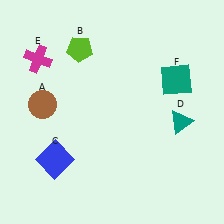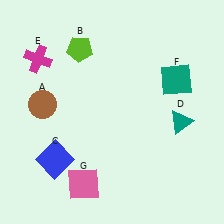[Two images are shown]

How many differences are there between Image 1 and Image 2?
There is 1 difference between the two images.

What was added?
A pink square (G) was added in Image 2.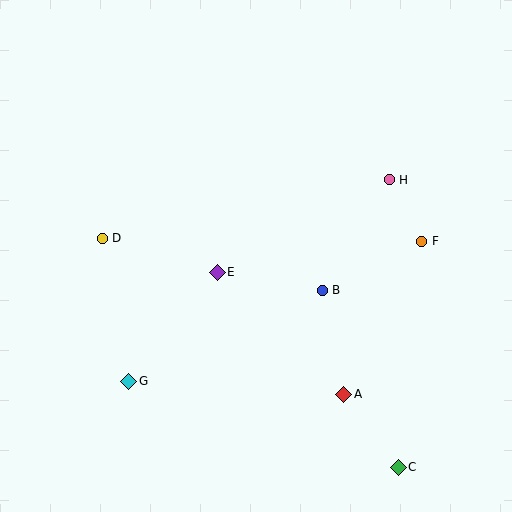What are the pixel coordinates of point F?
Point F is at (422, 241).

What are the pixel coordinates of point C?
Point C is at (398, 467).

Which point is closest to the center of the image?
Point E at (217, 272) is closest to the center.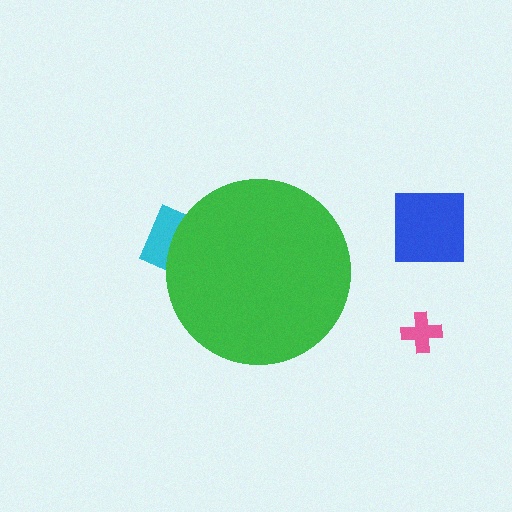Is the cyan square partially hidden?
Yes, the cyan square is partially hidden behind the green circle.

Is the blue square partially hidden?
No, the blue square is fully visible.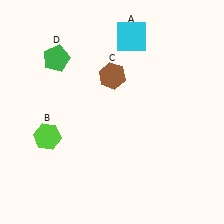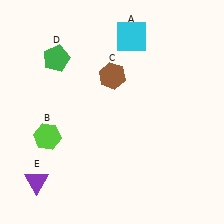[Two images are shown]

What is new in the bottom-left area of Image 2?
A purple triangle (E) was added in the bottom-left area of Image 2.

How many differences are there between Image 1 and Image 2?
There is 1 difference between the two images.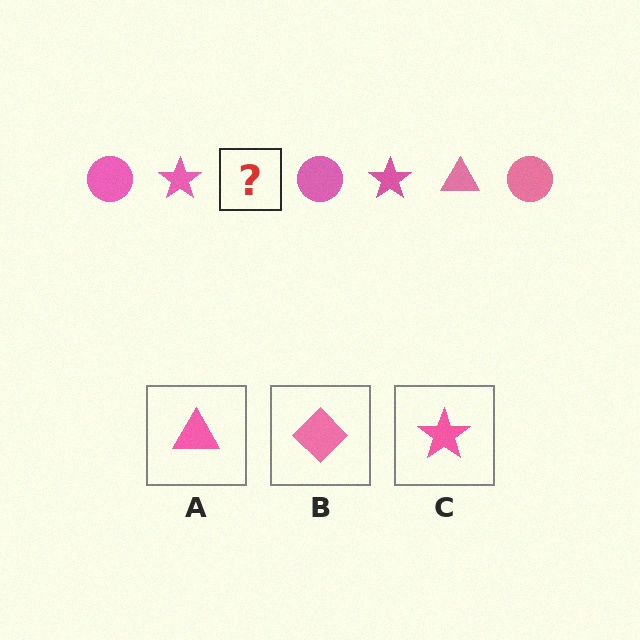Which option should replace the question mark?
Option A.